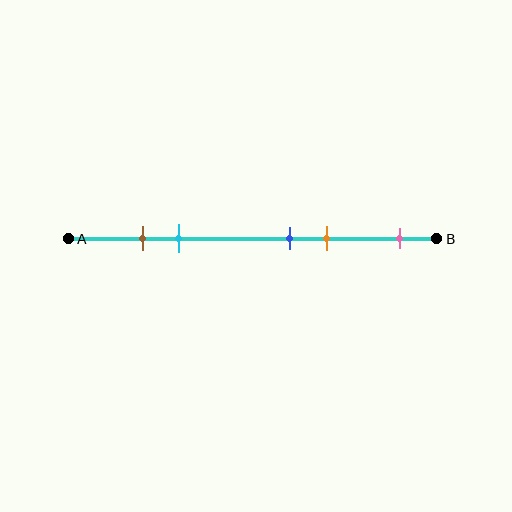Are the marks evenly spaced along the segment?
No, the marks are not evenly spaced.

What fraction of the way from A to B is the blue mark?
The blue mark is approximately 60% (0.6) of the way from A to B.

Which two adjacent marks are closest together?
The brown and cyan marks are the closest adjacent pair.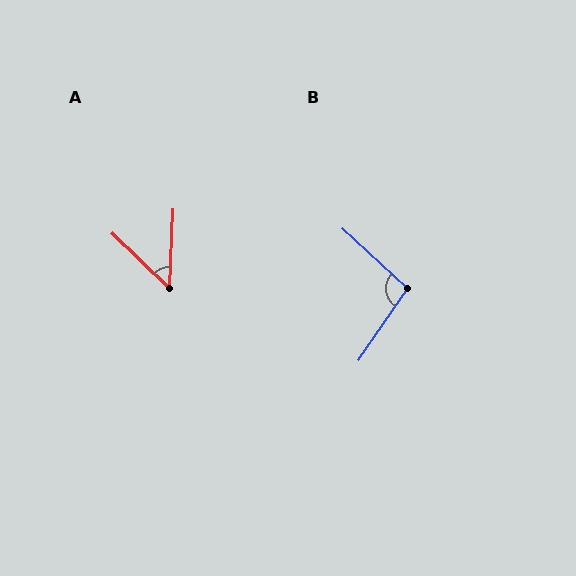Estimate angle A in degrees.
Approximately 49 degrees.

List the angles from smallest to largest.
A (49°), B (98°).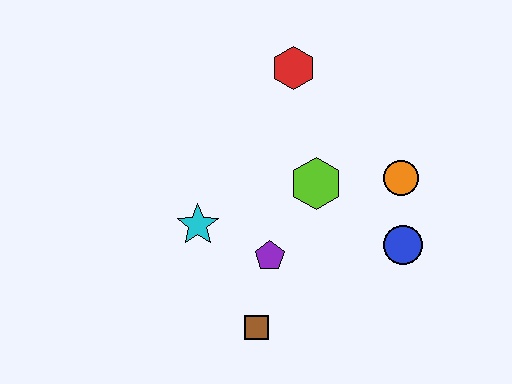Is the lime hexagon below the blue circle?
No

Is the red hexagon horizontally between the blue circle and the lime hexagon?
No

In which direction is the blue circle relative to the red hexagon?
The blue circle is below the red hexagon.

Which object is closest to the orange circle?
The blue circle is closest to the orange circle.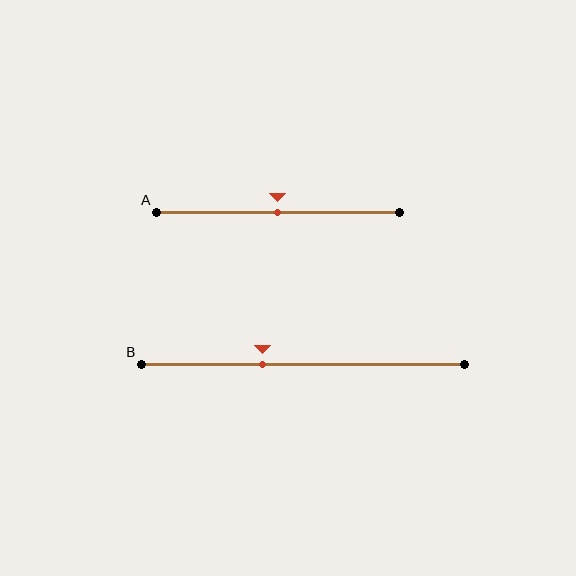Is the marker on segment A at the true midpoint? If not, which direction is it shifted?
Yes, the marker on segment A is at the true midpoint.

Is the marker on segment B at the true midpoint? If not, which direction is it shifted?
No, the marker on segment B is shifted to the left by about 12% of the segment length.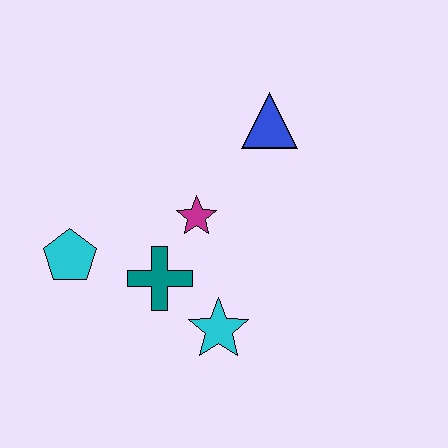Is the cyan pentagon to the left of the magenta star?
Yes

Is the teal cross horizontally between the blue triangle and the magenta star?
No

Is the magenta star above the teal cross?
Yes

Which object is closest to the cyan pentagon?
The teal cross is closest to the cyan pentagon.